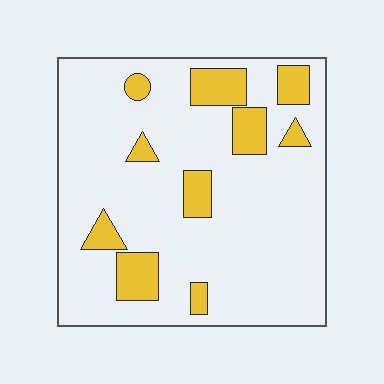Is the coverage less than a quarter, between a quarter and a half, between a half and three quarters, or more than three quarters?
Less than a quarter.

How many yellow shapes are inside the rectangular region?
10.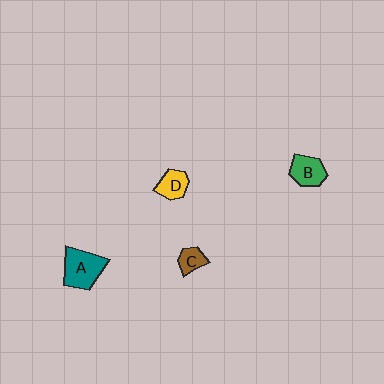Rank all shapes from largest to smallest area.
From largest to smallest: A (teal), B (green), D (yellow), C (brown).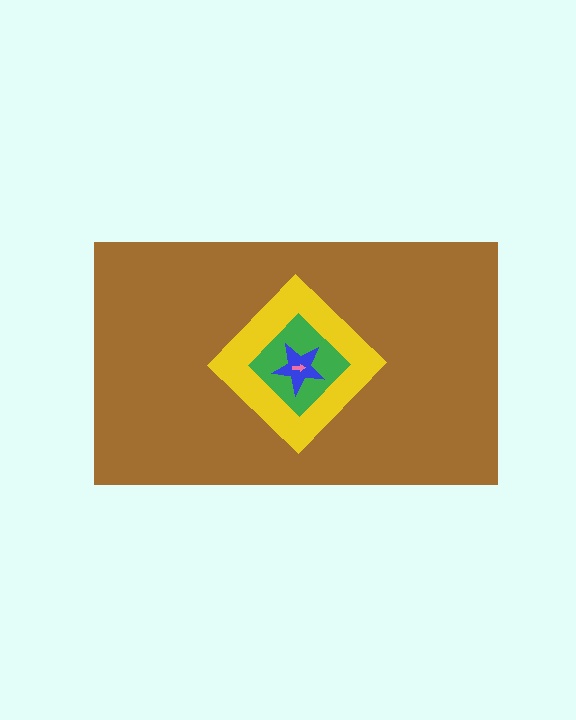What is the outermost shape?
The brown rectangle.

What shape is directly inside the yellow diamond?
The green diamond.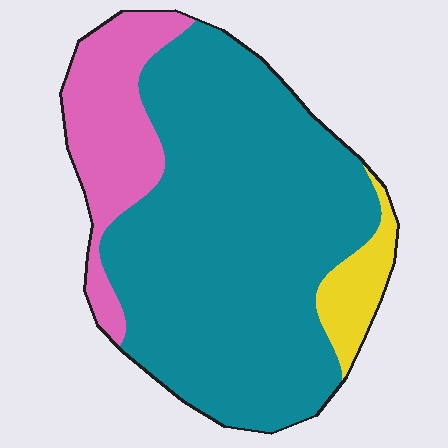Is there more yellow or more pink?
Pink.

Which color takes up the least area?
Yellow, at roughly 5%.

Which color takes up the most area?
Teal, at roughly 75%.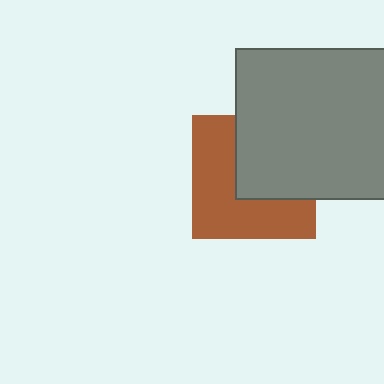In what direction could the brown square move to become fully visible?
The brown square could move toward the lower-left. That would shift it out from behind the gray square entirely.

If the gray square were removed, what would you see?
You would see the complete brown square.